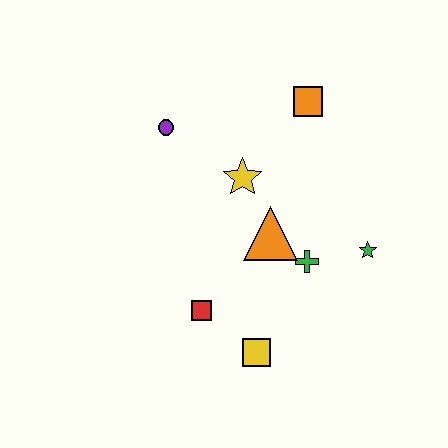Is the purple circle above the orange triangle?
Yes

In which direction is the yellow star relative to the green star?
The yellow star is to the left of the green star.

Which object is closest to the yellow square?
The red square is closest to the yellow square.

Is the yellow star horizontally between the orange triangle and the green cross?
No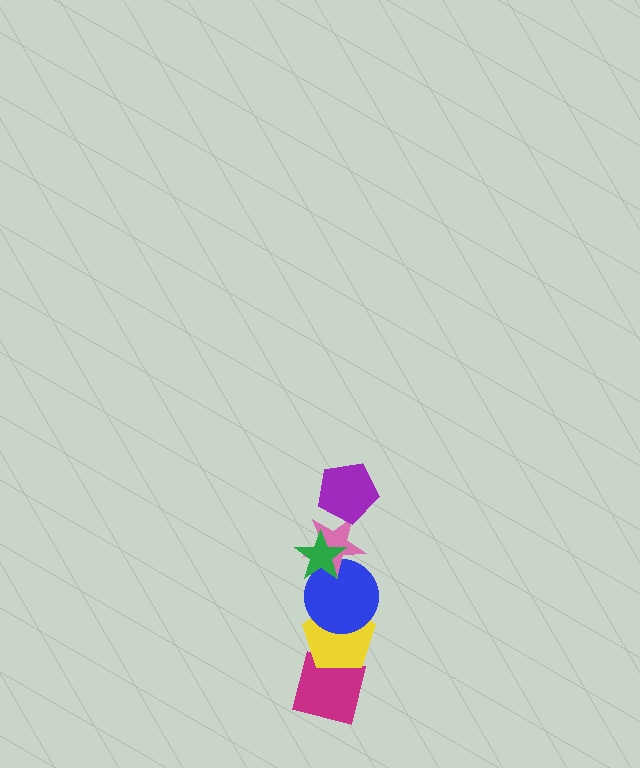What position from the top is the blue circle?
The blue circle is 4th from the top.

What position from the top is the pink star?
The pink star is 3rd from the top.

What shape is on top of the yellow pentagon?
The blue circle is on top of the yellow pentagon.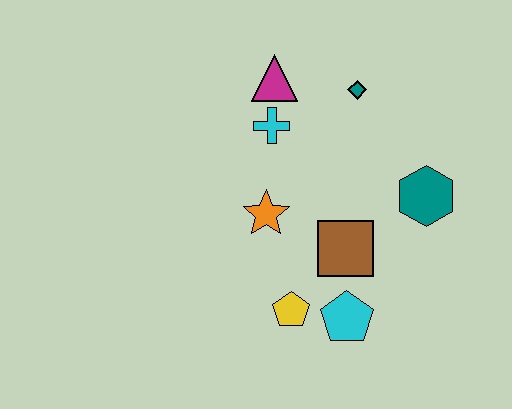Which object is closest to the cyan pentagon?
The yellow pentagon is closest to the cyan pentagon.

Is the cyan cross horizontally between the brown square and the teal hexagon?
No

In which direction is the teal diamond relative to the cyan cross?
The teal diamond is to the right of the cyan cross.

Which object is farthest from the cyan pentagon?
The magenta triangle is farthest from the cyan pentagon.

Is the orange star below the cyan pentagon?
No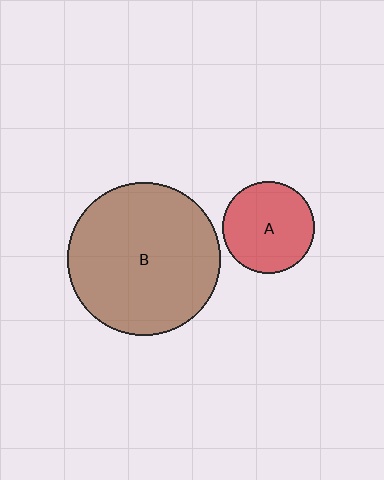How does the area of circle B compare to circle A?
Approximately 2.8 times.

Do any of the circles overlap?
No, none of the circles overlap.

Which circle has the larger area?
Circle B (brown).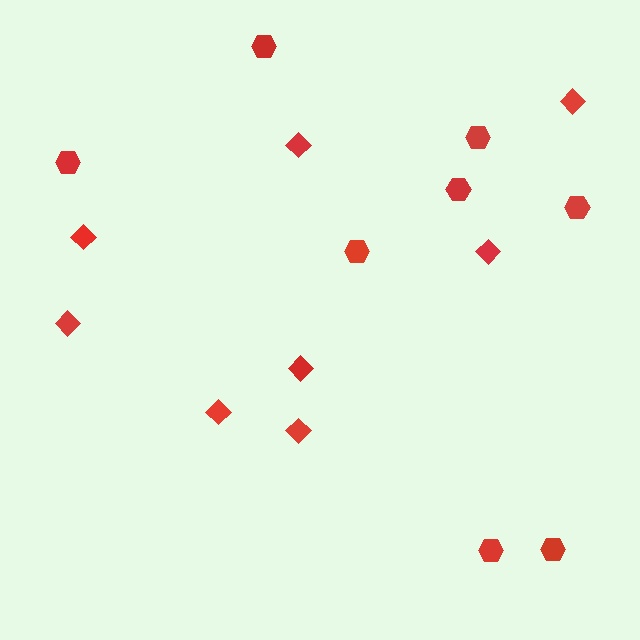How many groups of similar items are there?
There are 2 groups: one group of diamonds (8) and one group of hexagons (8).